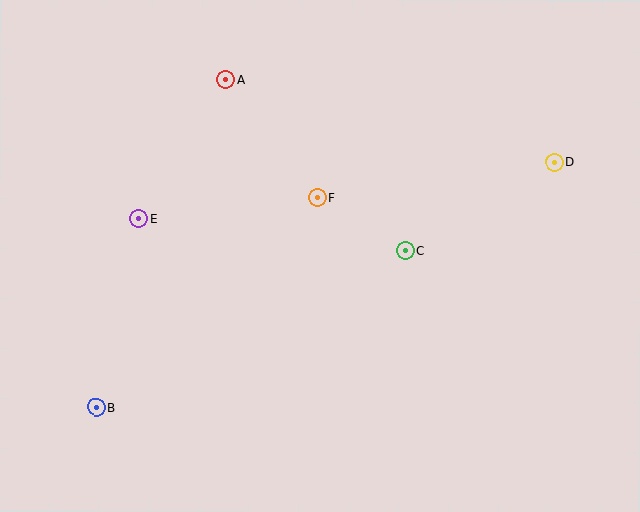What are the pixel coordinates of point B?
Point B is at (96, 408).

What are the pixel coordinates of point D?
Point D is at (554, 162).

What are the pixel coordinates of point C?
Point C is at (405, 250).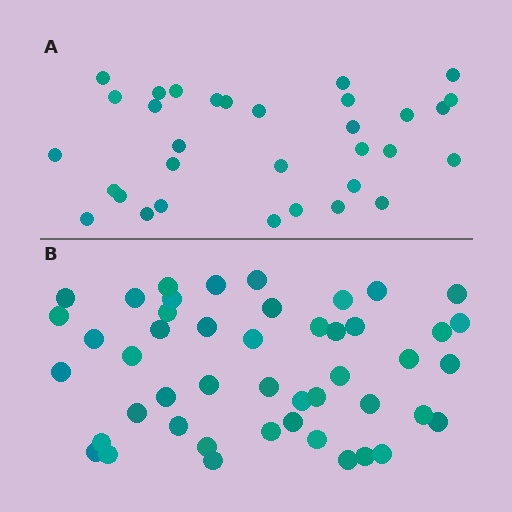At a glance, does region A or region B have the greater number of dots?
Region B (the bottom region) has more dots.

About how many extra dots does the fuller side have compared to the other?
Region B has approximately 15 more dots than region A.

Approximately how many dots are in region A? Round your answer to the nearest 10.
About 30 dots. (The exact count is 32, which rounds to 30.)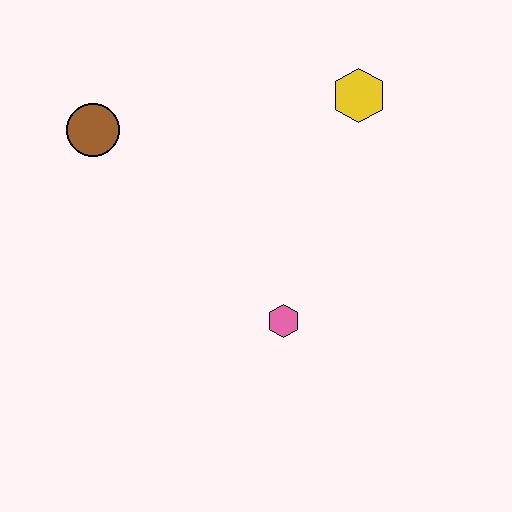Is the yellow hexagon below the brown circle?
No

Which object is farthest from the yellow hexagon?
The brown circle is farthest from the yellow hexagon.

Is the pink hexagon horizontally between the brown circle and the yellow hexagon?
Yes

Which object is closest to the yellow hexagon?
The pink hexagon is closest to the yellow hexagon.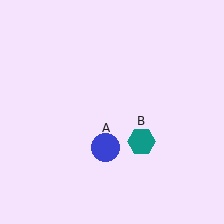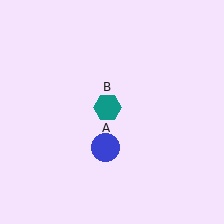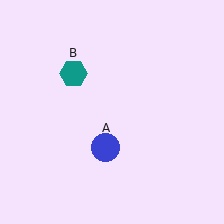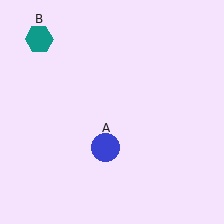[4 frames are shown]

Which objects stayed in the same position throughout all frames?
Blue circle (object A) remained stationary.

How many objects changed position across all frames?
1 object changed position: teal hexagon (object B).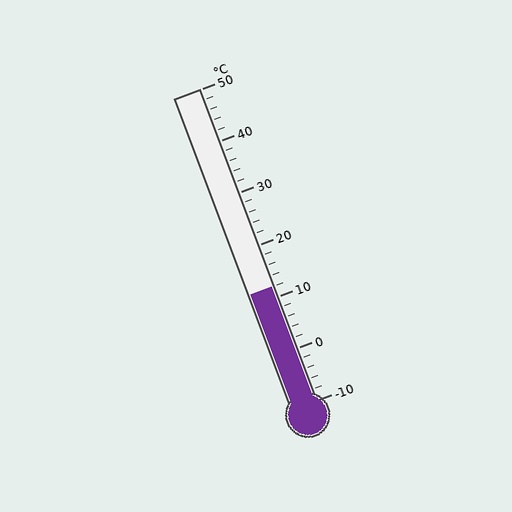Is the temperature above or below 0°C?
The temperature is above 0°C.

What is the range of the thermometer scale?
The thermometer scale ranges from -10°C to 50°C.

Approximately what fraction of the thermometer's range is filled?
The thermometer is filled to approximately 35% of its range.